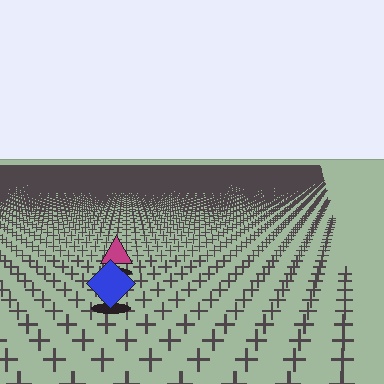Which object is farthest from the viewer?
The magenta triangle is farthest from the viewer. It appears smaller and the ground texture around it is denser.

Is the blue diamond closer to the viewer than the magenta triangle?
Yes. The blue diamond is closer — you can tell from the texture gradient: the ground texture is coarser near it.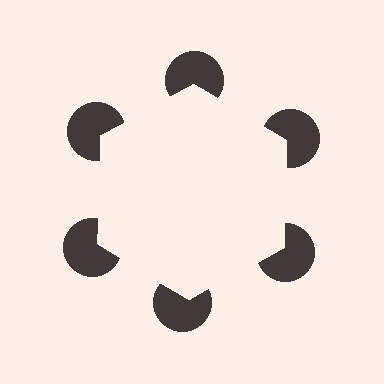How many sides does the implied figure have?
6 sides.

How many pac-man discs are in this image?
There are 6 — one at each vertex of the illusory hexagon.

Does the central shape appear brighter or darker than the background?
It typically appears slightly brighter than the background, even though no actual brightness change is drawn.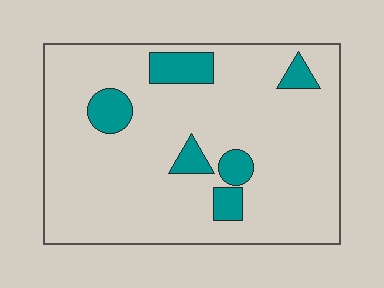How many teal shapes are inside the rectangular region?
6.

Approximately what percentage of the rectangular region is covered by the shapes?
Approximately 15%.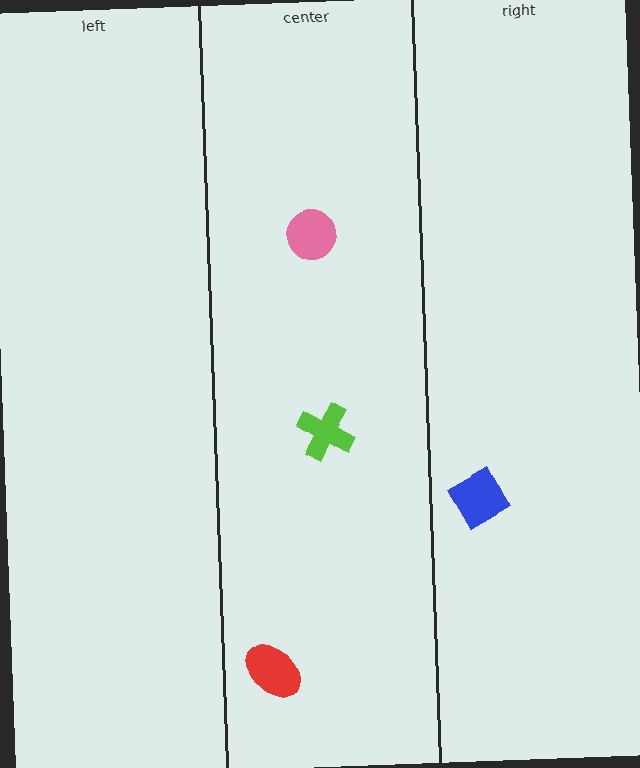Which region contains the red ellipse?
The center region.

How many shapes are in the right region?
1.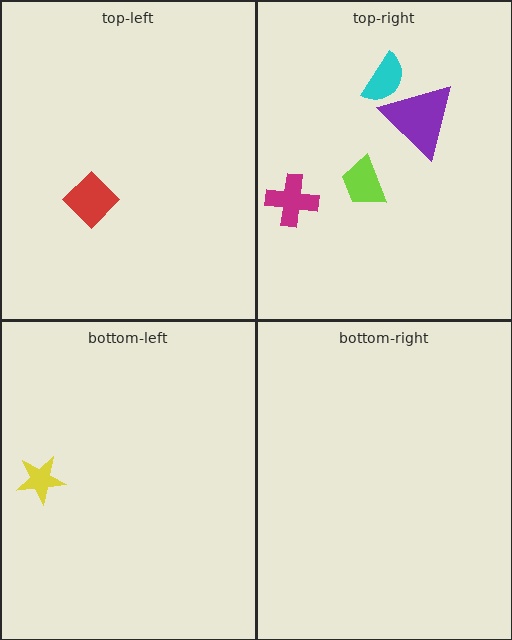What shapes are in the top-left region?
The red diamond.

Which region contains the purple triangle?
The top-right region.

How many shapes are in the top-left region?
1.